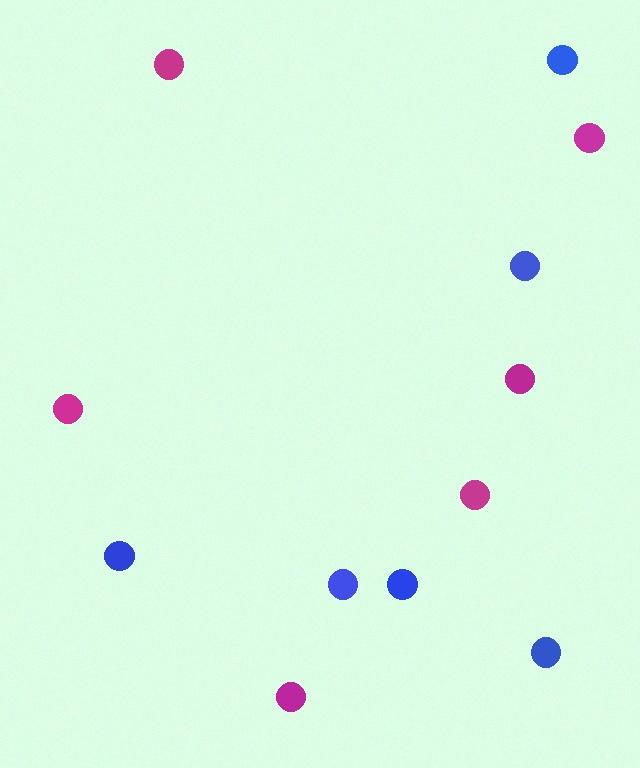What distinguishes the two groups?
There are 2 groups: one group of magenta circles (6) and one group of blue circles (6).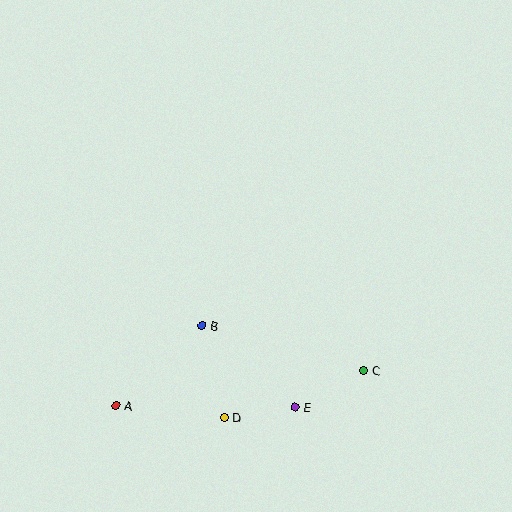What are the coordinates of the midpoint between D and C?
The midpoint between D and C is at (294, 394).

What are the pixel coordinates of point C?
Point C is at (363, 371).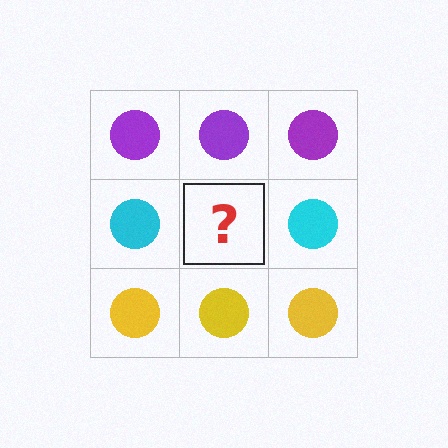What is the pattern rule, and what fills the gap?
The rule is that each row has a consistent color. The gap should be filled with a cyan circle.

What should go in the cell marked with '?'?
The missing cell should contain a cyan circle.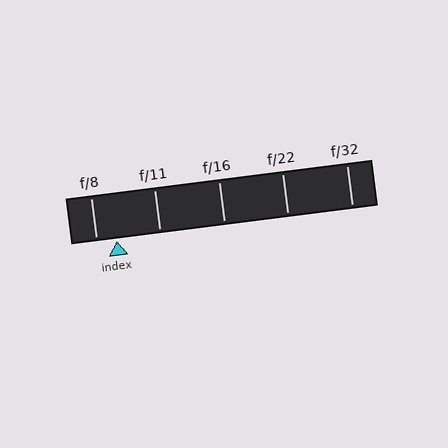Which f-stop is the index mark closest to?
The index mark is closest to f/8.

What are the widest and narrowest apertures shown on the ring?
The widest aperture shown is f/8 and the narrowest is f/32.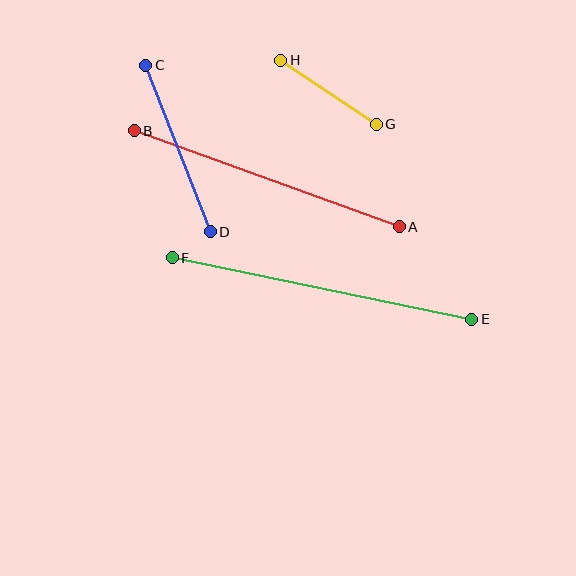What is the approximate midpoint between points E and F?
The midpoint is at approximately (322, 288) pixels.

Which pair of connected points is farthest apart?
Points E and F are farthest apart.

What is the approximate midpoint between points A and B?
The midpoint is at approximately (267, 179) pixels.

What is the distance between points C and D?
The distance is approximately 179 pixels.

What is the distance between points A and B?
The distance is approximately 282 pixels.